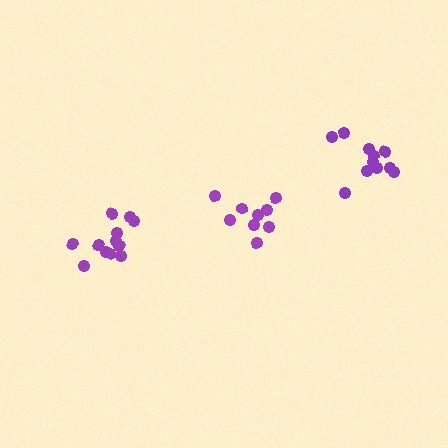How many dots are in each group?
Group 1: 9 dots, Group 2: 11 dots, Group 3: 12 dots (32 total).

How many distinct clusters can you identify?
There are 3 distinct clusters.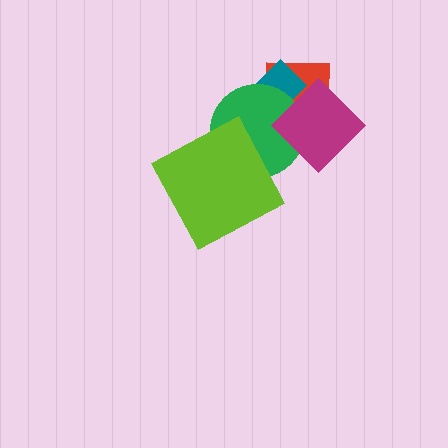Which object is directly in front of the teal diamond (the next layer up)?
The green circle is directly in front of the teal diamond.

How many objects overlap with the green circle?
4 objects overlap with the green circle.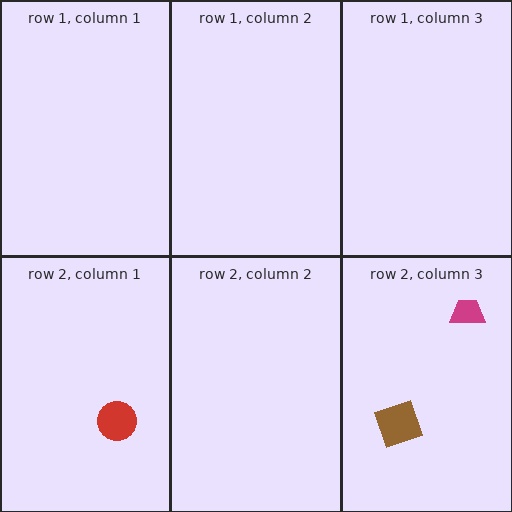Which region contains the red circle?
The row 2, column 1 region.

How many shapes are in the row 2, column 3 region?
2.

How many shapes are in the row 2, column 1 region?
1.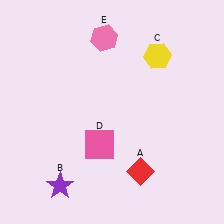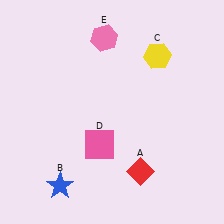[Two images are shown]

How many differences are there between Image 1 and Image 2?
There is 1 difference between the two images.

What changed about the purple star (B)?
In Image 1, B is purple. In Image 2, it changed to blue.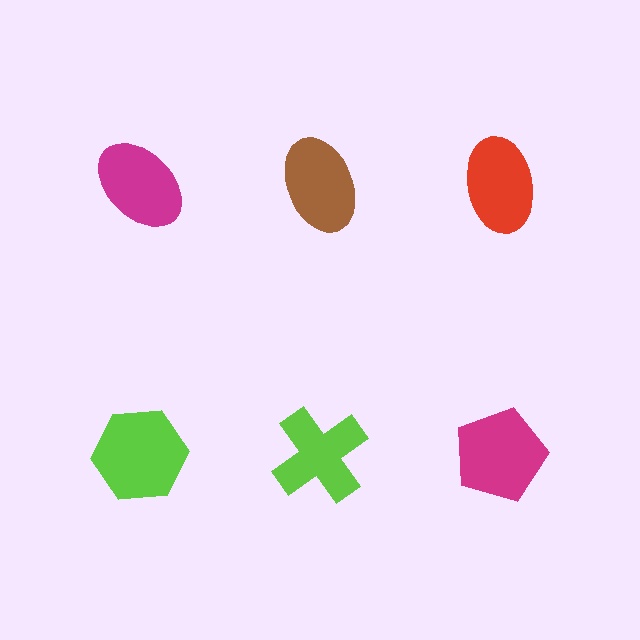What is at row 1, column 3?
A red ellipse.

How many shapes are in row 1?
3 shapes.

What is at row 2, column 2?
A lime cross.